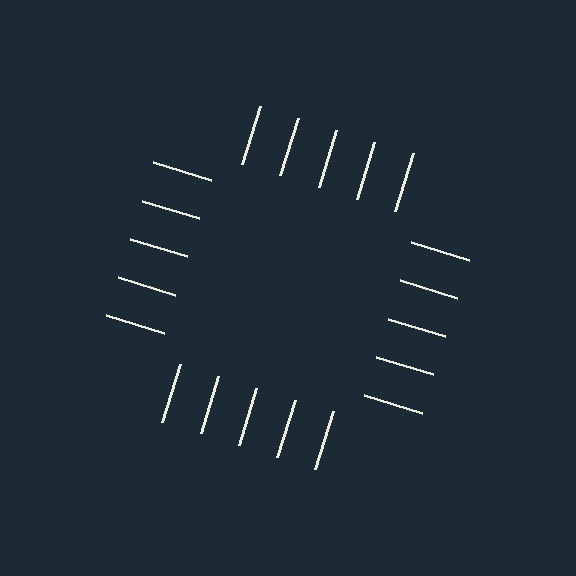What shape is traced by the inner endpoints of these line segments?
An illusory square — the line segments terminate on its edges but no continuous stroke is drawn.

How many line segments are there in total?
20 — 5 along each of the 4 edges.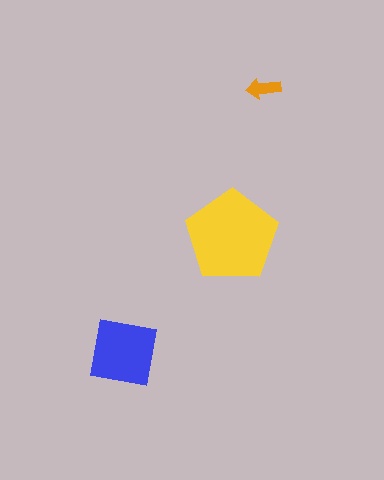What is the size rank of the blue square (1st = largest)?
2nd.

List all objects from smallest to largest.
The orange arrow, the blue square, the yellow pentagon.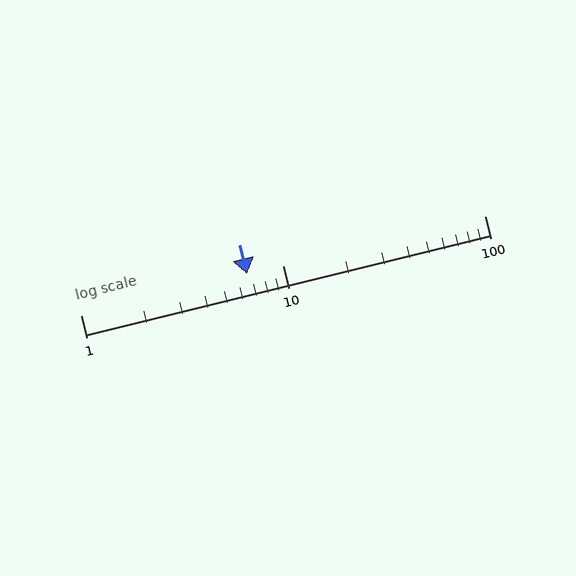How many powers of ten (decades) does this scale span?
The scale spans 2 decades, from 1 to 100.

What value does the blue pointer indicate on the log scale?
The pointer indicates approximately 6.7.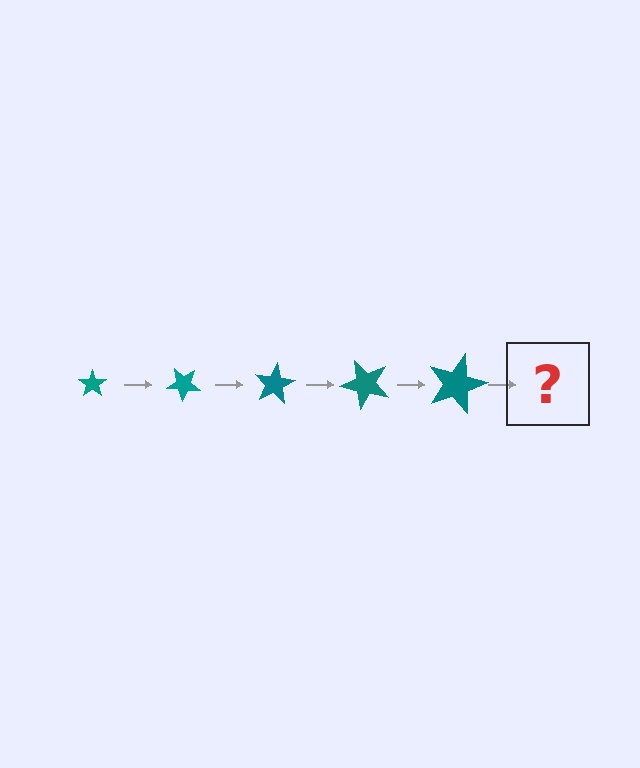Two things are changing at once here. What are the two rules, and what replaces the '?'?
The two rules are that the star grows larger each step and it rotates 40 degrees each step. The '?' should be a star, larger than the previous one and rotated 200 degrees from the start.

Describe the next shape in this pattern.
It should be a star, larger than the previous one and rotated 200 degrees from the start.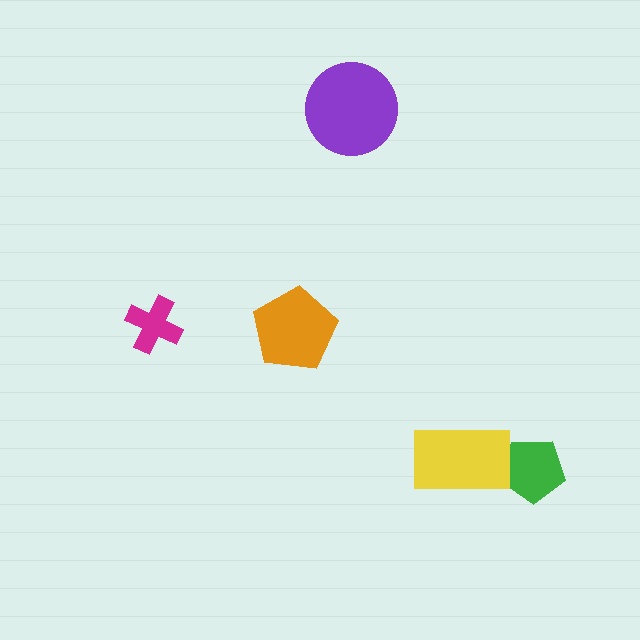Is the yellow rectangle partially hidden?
No, no other shape covers it.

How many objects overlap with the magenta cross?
0 objects overlap with the magenta cross.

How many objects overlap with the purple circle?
0 objects overlap with the purple circle.